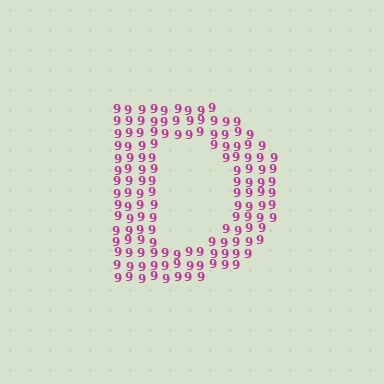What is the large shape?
The large shape is the letter D.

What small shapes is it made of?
It is made of small digit 9's.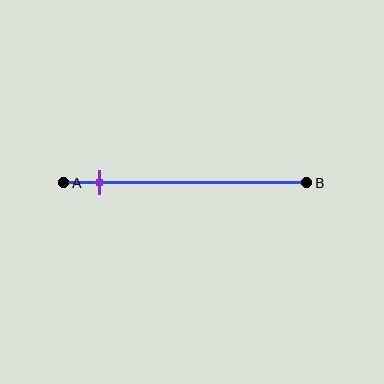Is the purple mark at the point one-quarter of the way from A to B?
No, the mark is at about 15% from A, not at the 25% one-quarter point.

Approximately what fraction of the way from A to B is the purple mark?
The purple mark is approximately 15% of the way from A to B.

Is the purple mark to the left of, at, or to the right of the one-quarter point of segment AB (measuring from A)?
The purple mark is to the left of the one-quarter point of segment AB.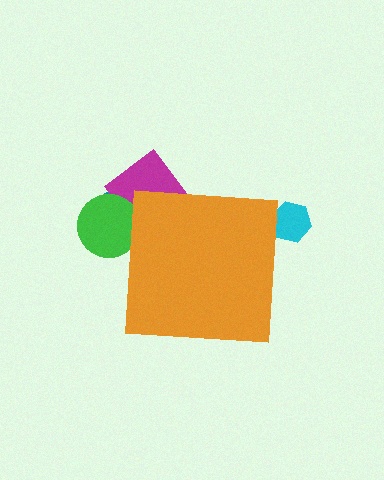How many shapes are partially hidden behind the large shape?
4 shapes are partially hidden.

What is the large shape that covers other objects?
An orange square.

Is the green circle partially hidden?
Yes, the green circle is partially hidden behind the orange square.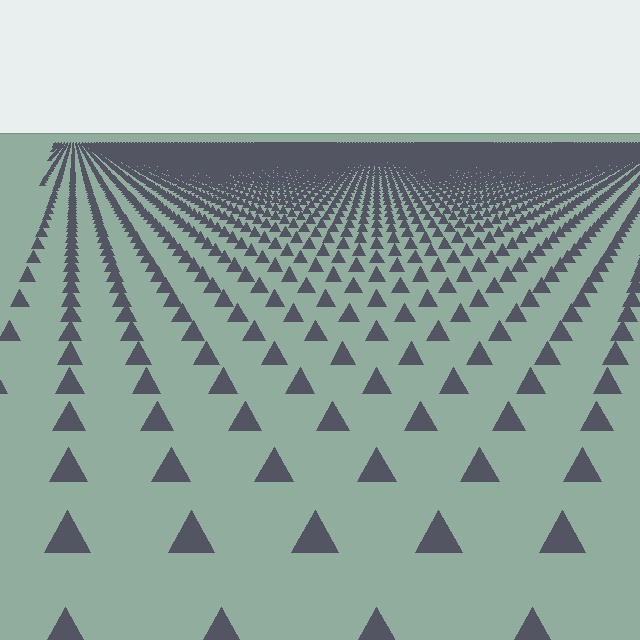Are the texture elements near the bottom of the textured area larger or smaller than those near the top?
Larger. Near the bottom, elements are closer to the viewer and appear at a bigger on-screen size.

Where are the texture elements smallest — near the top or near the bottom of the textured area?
Near the top.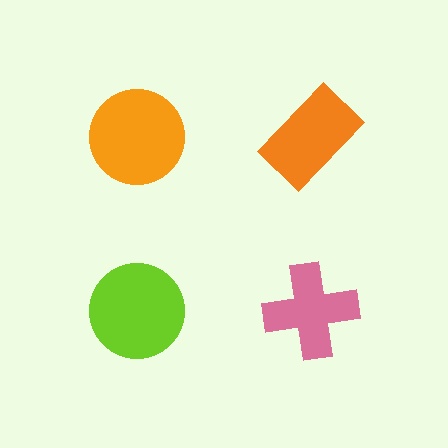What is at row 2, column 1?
A lime circle.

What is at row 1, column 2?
An orange rectangle.